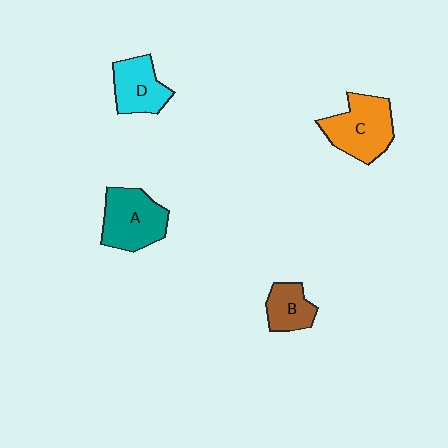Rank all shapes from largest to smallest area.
From largest to smallest: C (orange), A (teal), D (cyan), B (brown).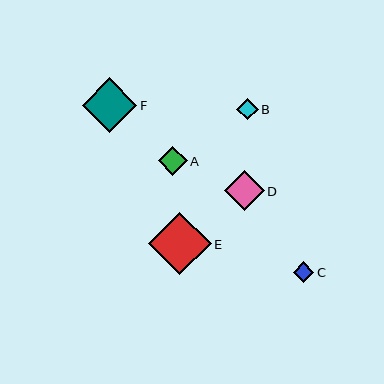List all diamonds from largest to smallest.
From largest to smallest: E, F, D, A, B, C.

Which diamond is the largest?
Diamond E is the largest with a size of approximately 62 pixels.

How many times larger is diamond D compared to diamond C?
Diamond D is approximately 1.9 times the size of diamond C.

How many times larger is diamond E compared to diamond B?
Diamond E is approximately 2.9 times the size of diamond B.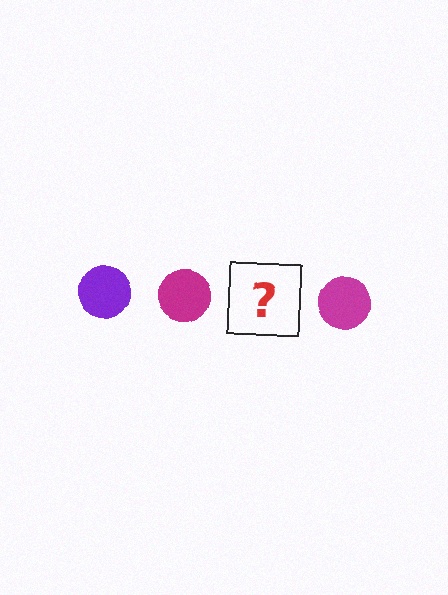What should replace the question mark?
The question mark should be replaced with a purple circle.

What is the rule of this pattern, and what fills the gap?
The rule is that the pattern cycles through purple, magenta circles. The gap should be filled with a purple circle.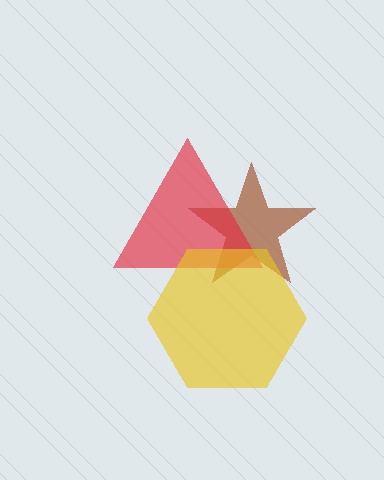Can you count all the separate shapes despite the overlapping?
Yes, there are 3 separate shapes.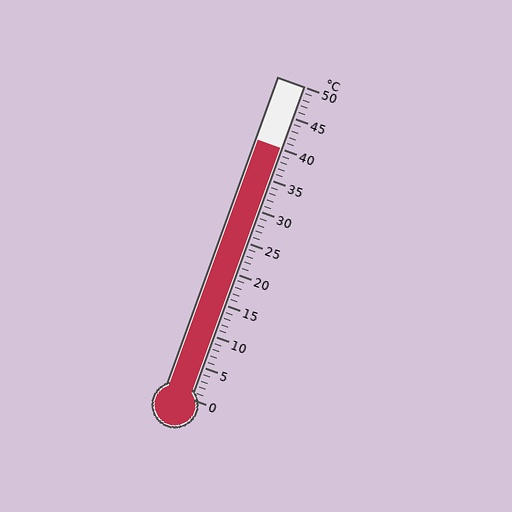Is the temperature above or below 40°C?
The temperature is at 40°C.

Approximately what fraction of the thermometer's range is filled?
The thermometer is filled to approximately 80% of its range.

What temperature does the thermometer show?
The thermometer shows approximately 40°C.